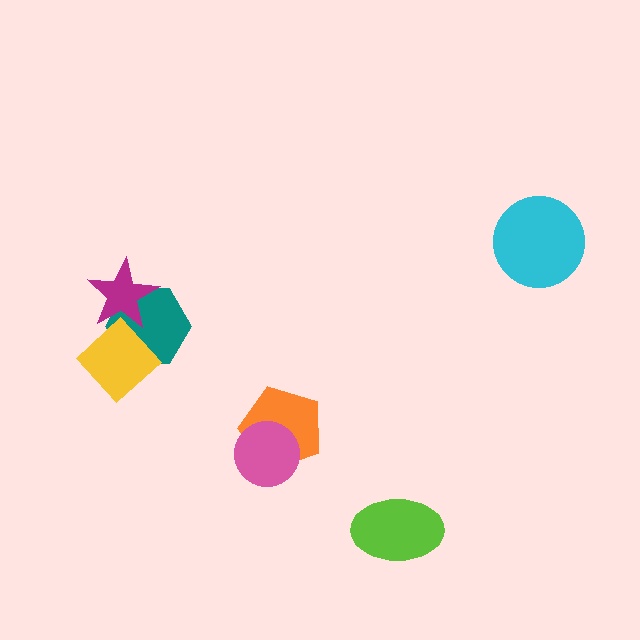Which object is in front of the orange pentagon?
The pink circle is in front of the orange pentagon.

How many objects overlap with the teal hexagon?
2 objects overlap with the teal hexagon.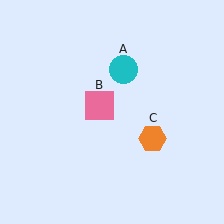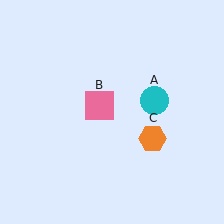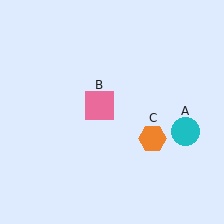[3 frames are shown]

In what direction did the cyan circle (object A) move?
The cyan circle (object A) moved down and to the right.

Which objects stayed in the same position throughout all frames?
Pink square (object B) and orange hexagon (object C) remained stationary.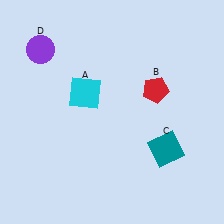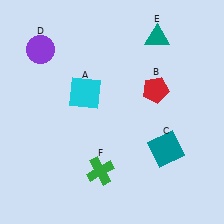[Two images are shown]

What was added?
A teal triangle (E), a green cross (F) were added in Image 2.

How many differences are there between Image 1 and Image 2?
There are 2 differences between the two images.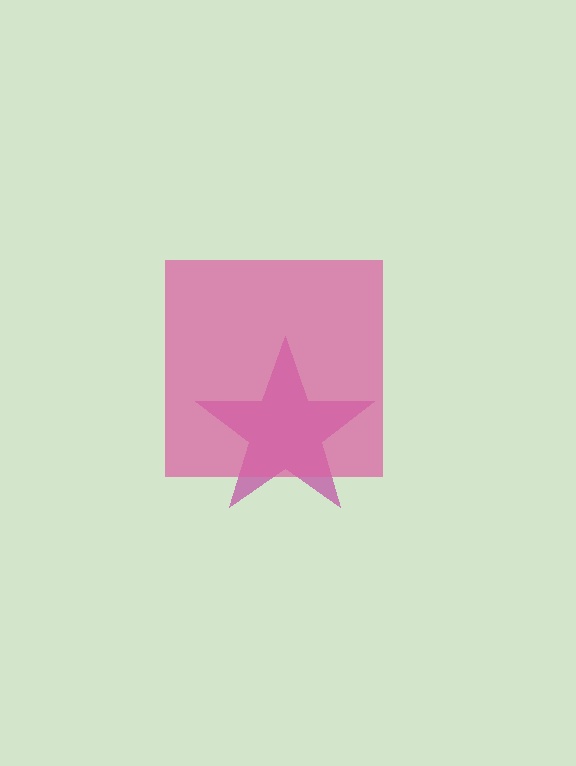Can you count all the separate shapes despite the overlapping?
Yes, there are 2 separate shapes.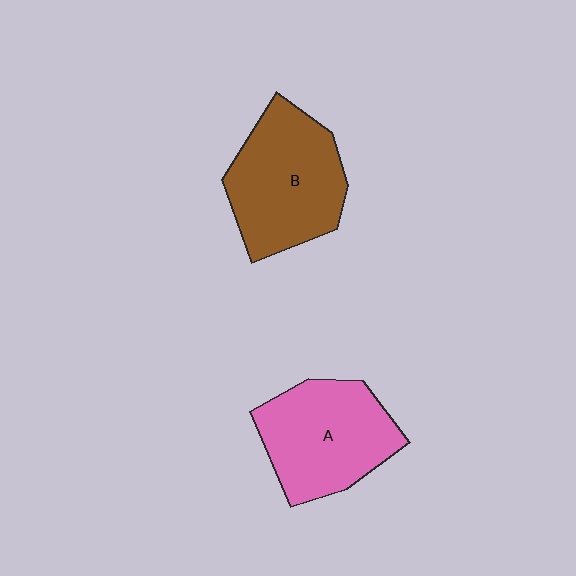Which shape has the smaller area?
Shape A (pink).